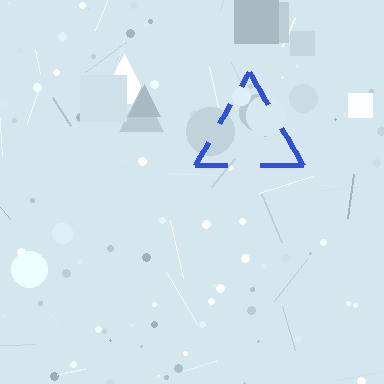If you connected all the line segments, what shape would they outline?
They would outline a triangle.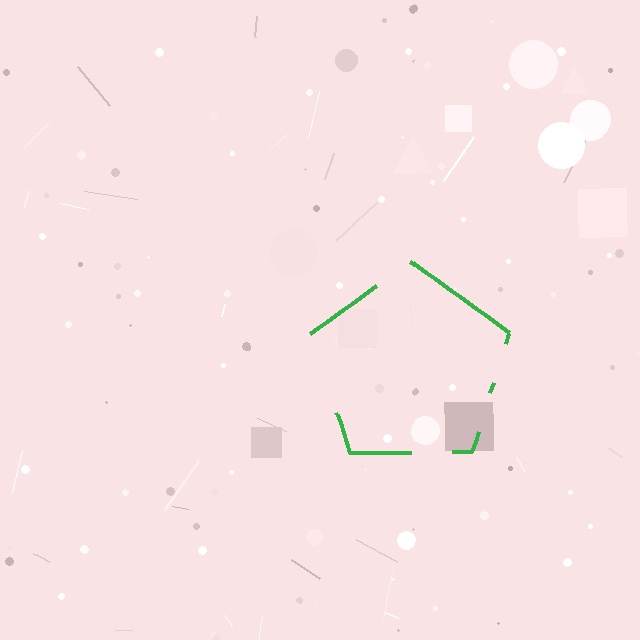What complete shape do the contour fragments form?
The contour fragments form a pentagon.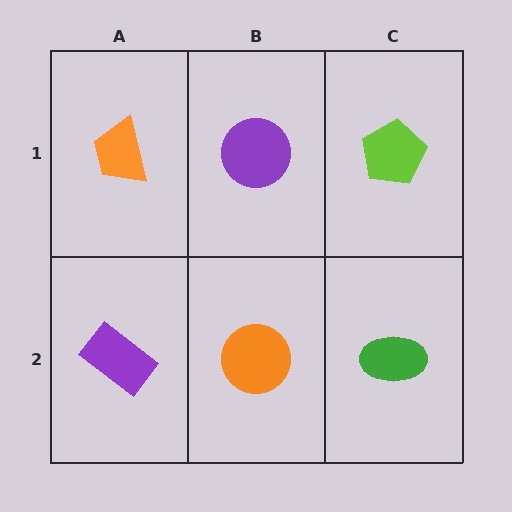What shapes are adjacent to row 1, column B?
An orange circle (row 2, column B), an orange trapezoid (row 1, column A), a lime pentagon (row 1, column C).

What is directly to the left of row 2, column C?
An orange circle.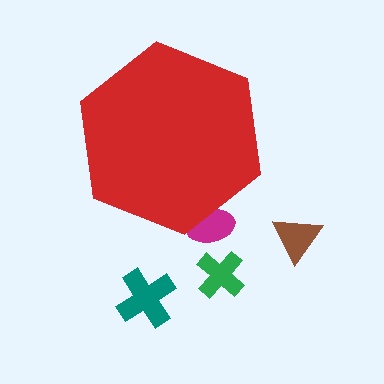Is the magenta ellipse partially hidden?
Yes, the magenta ellipse is partially hidden behind the red hexagon.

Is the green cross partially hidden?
No, the green cross is fully visible.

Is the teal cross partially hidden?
No, the teal cross is fully visible.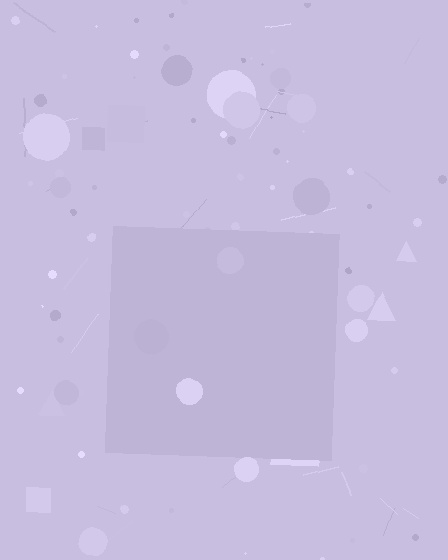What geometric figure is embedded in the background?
A square is embedded in the background.